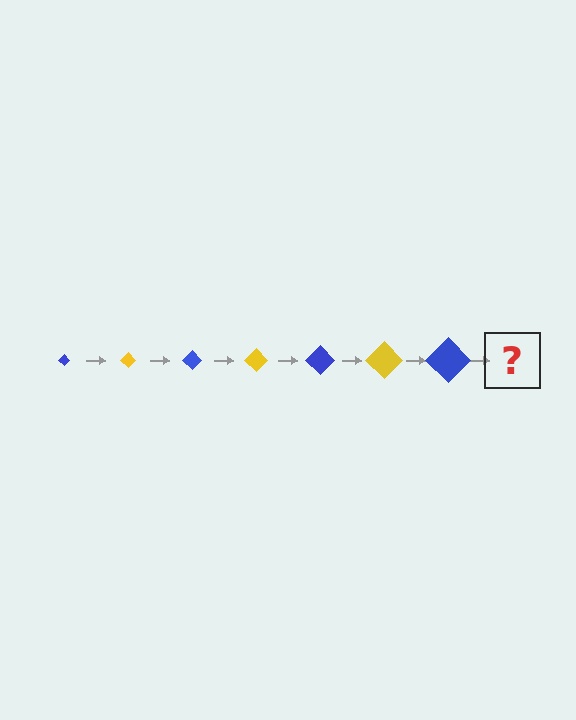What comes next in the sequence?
The next element should be a yellow diamond, larger than the previous one.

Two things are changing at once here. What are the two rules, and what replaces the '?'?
The two rules are that the diamond grows larger each step and the color cycles through blue and yellow. The '?' should be a yellow diamond, larger than the previous one.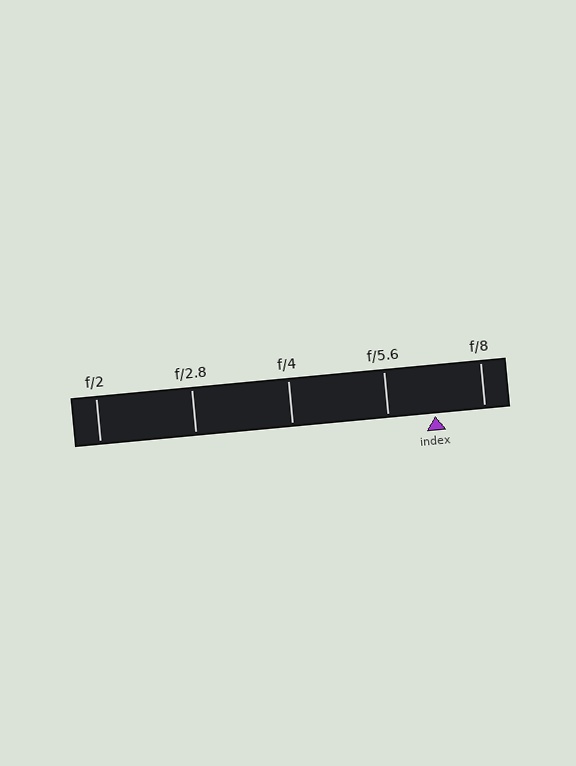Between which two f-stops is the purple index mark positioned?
The index mark is between f/5.6 and f/8.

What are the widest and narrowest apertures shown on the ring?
The widest aperture shown is f/2 and the narrowest is f/8.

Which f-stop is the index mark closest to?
The index mark is closest to f/5.6.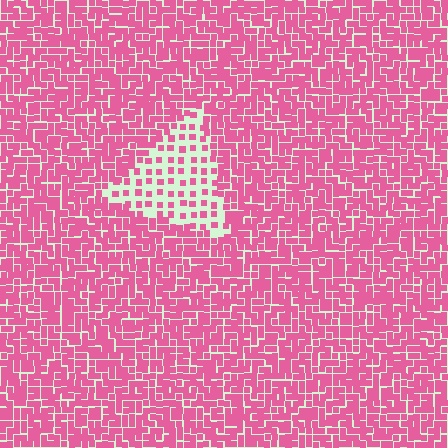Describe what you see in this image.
The image contains small pink elements arranged at two different densities. A triangle-shaped region is visible where the elements are less densely packed than the surrounding area.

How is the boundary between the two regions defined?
The boundary is defined by a change in element density (approximately 2.6x ratio). All elements are the same color, size, and shape.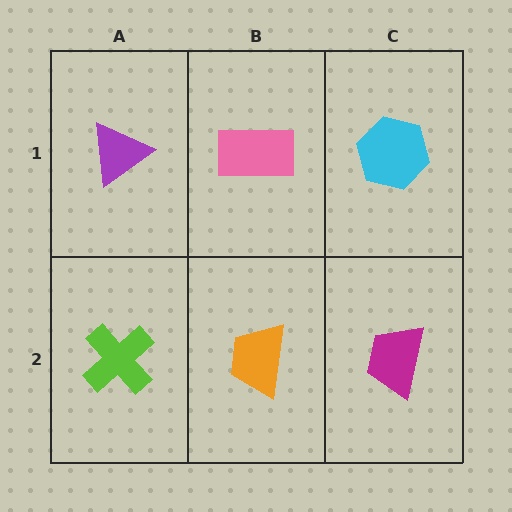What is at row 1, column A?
A purple triangle.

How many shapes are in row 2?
3 shapes.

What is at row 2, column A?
A lime cross.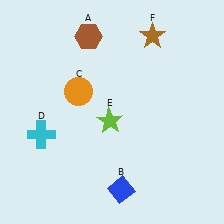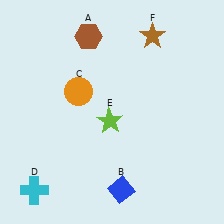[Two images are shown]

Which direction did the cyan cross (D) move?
The cyan cross (D) moved down.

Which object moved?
The cyan cross (D) moved down.